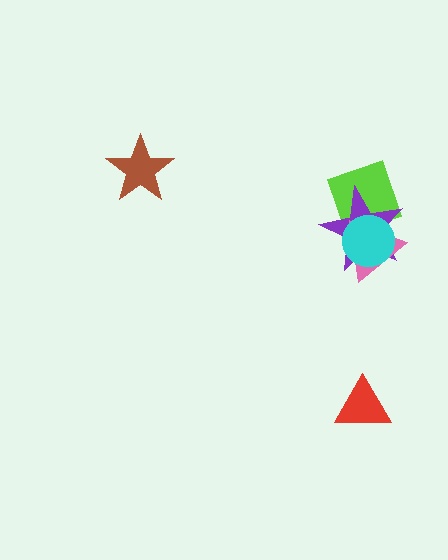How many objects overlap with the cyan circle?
3 objects overlap with the cyan circle.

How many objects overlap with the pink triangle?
3 objects overlap with the pink triangle.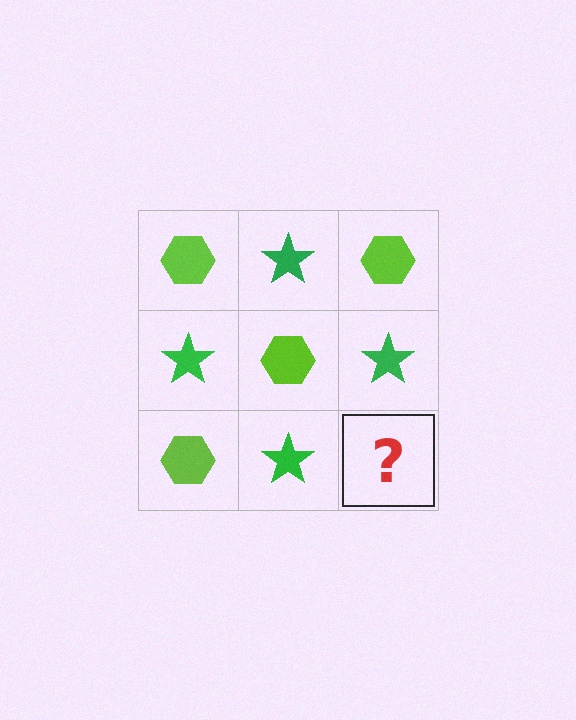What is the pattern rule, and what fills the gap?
The rule is that it alternates lime hexagon and green star in a checkerboard pattern. The gap should be filled with a lime hexagon.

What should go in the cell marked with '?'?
The missing cell should contain a lime hexagon.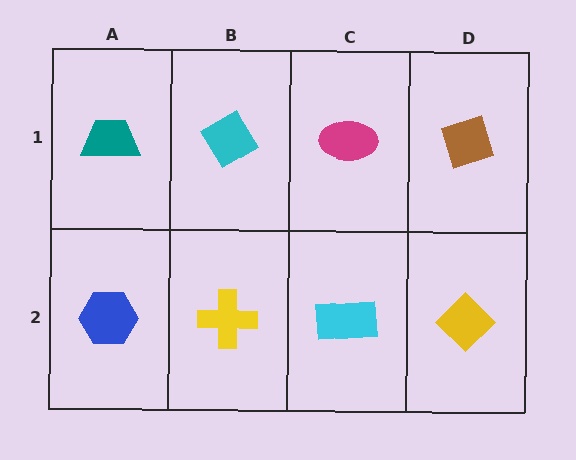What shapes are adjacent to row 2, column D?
A brown diamond (row 1, column D), a cyan rectangle (row 2, column C).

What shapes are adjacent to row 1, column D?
A yellow diamond (row 2, column D), a magenta ellipse (row 1, column C).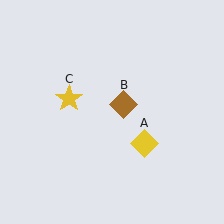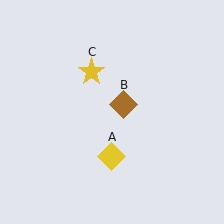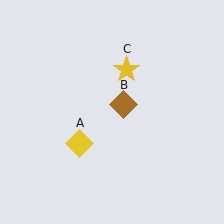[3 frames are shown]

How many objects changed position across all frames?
2 objects changed position: yellow diamond (object A), yellow star (object C).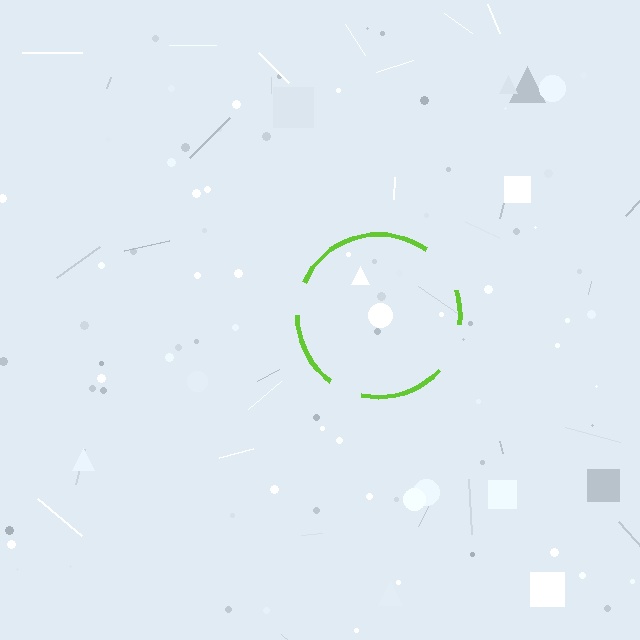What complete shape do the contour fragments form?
The contour fragments form a circle.